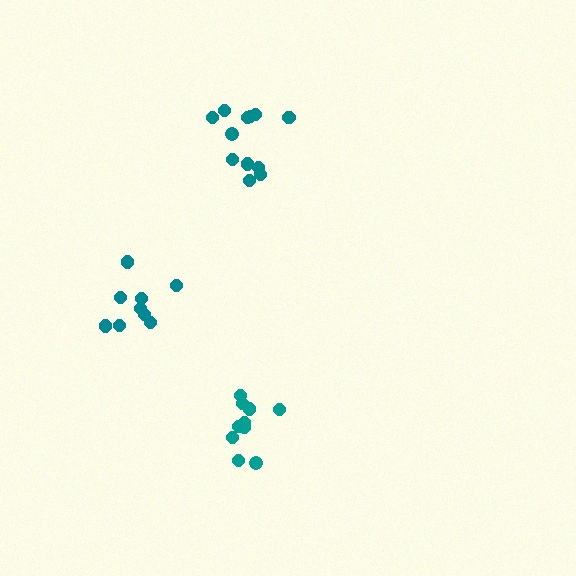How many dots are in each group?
Group 1: 9 dots, Group 2: 10 dots, Group 3: 12 dots (31 total).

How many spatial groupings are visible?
There are 3 spatial groupings.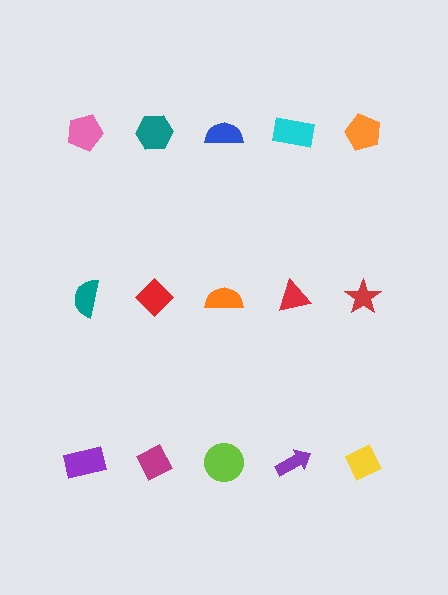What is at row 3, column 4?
A purple arrow.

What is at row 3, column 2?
A magenta diamond.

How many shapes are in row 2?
5 shapes.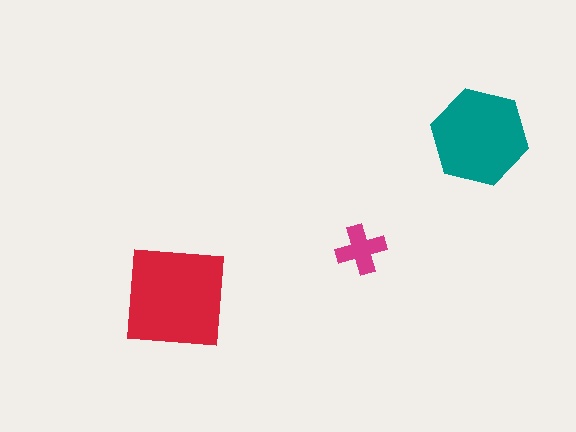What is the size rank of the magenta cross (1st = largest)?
3rd.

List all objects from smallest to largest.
The magenta cross, the teal hexagon, the red square.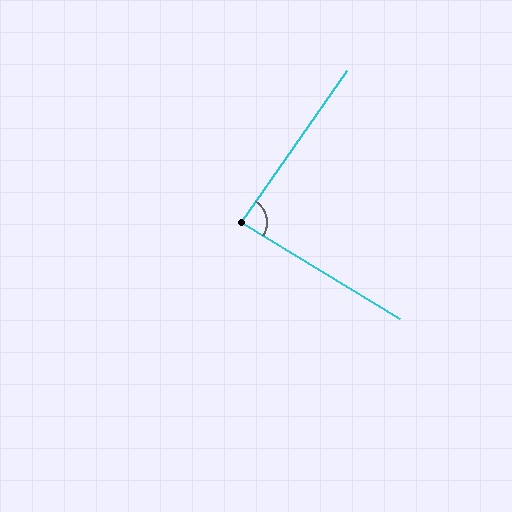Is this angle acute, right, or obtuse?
It is approximately a right angle.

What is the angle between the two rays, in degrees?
Approximately 86 degrees.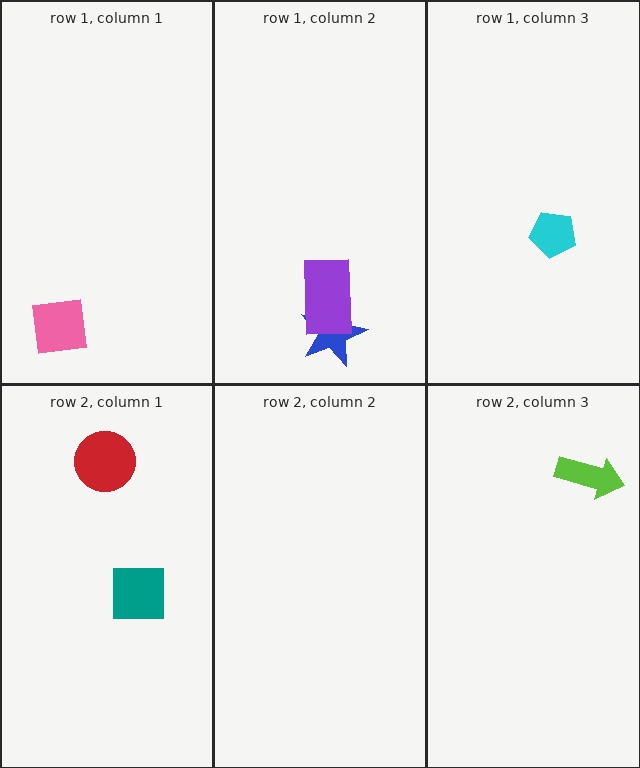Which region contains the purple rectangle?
The row 1, column 2 region.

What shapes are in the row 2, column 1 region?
The teal square, the red circle.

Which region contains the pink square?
The row 1, column 1 region.